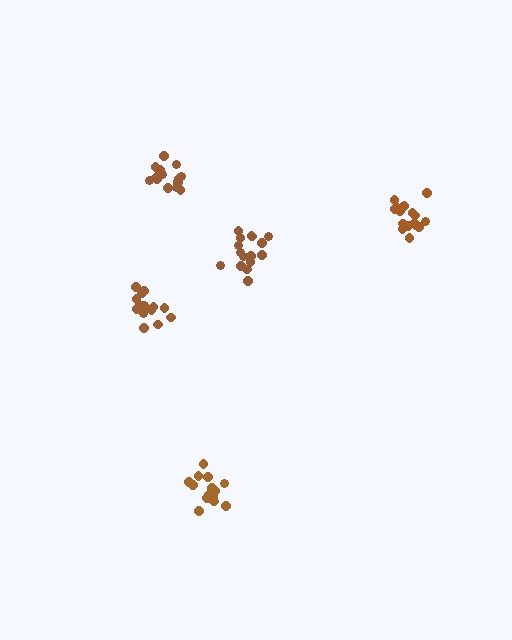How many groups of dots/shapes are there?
There are 5 groups.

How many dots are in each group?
Group 1: 14 dots, Group 2: 17 dots, Group 3: 16 dots, Group 4: 15 dots, Group 5: 16 dots (78 total).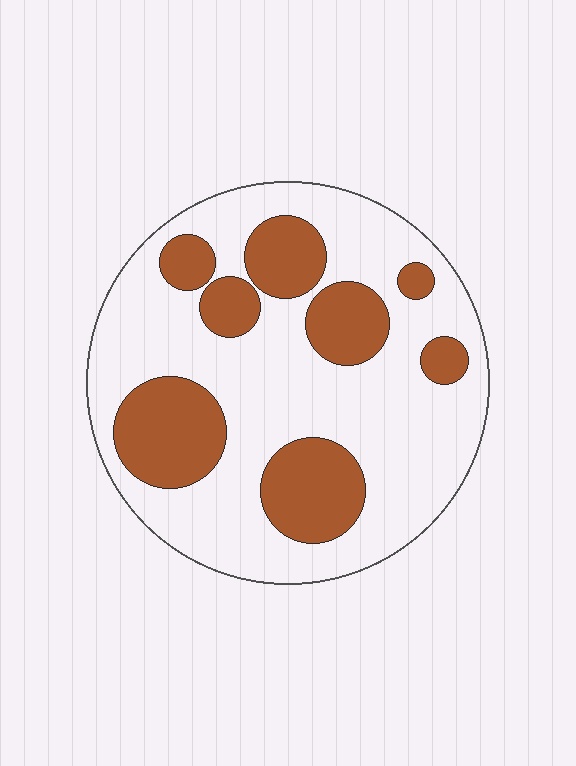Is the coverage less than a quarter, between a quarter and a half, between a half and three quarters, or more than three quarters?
Between a quarter and a half.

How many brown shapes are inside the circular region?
8.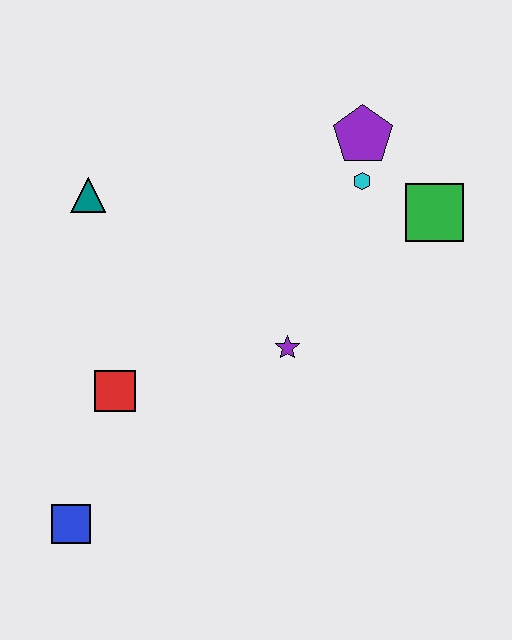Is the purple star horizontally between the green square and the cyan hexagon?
No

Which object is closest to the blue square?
The red square is closest to the blue square.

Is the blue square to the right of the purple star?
No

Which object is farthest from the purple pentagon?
The blue square is farthest from the purple pentagon.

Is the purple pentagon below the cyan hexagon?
No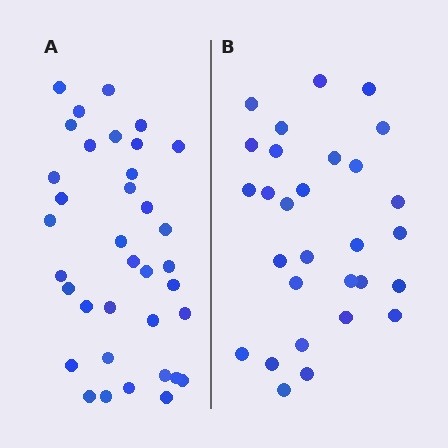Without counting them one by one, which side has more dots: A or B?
Region A (the left region) has more dots.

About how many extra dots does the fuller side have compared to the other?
Region A has roughly 8 or so more dots than region B.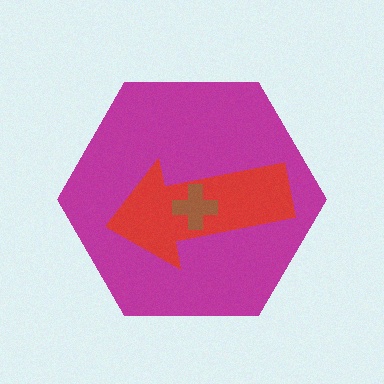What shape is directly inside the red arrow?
The brown cross.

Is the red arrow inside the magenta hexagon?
Yes.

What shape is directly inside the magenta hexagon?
The red arrow.